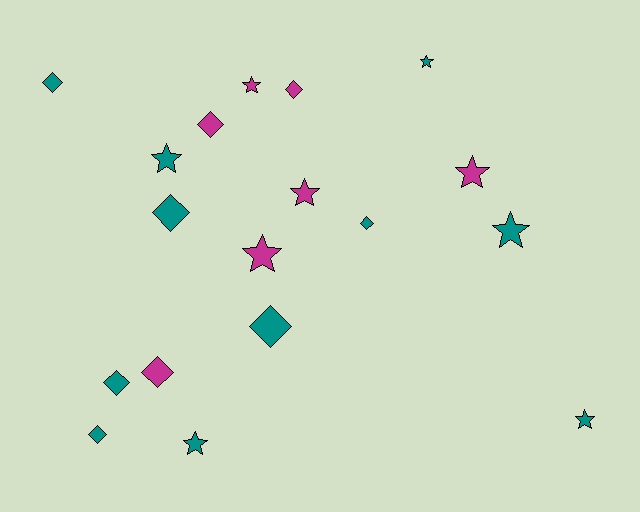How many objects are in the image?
There are 18 objects.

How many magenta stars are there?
There are 4 magenta stars.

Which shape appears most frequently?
Diamond, with 9 objects.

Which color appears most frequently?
Teal, with 11 objects.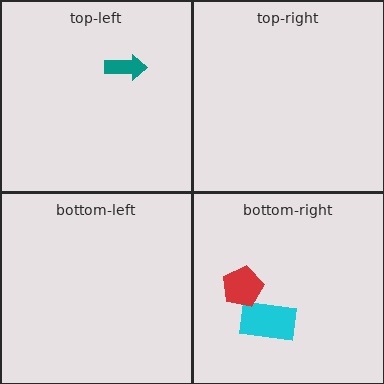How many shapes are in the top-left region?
1.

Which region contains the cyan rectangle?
The bottom-right region.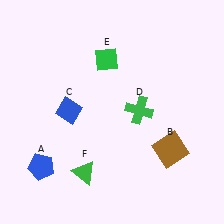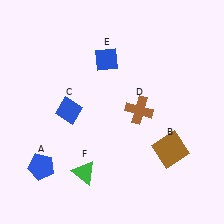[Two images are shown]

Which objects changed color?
D changed from green to brown. E changed from green to blue.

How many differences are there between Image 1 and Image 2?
There are 2 differences between the two images.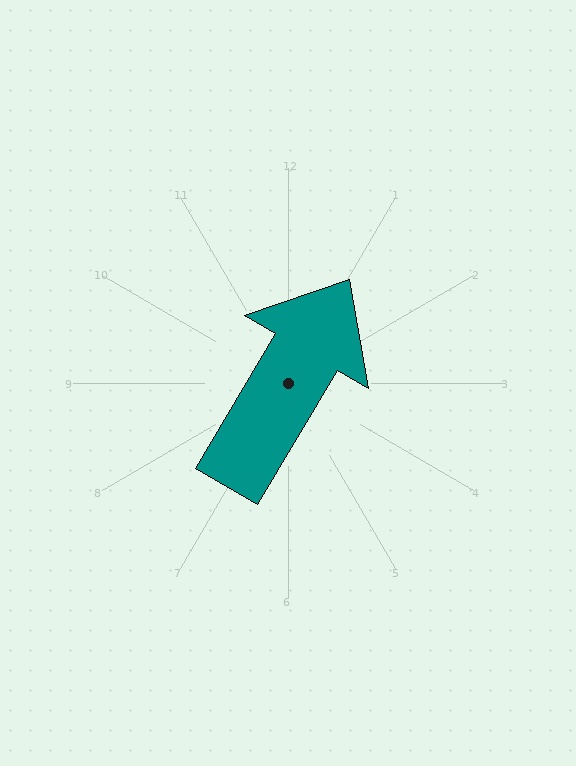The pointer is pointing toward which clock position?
Roughly 1 o'clock.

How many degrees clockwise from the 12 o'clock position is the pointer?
Approximately 31 degrees.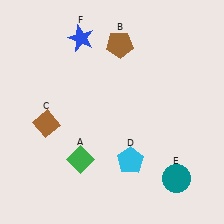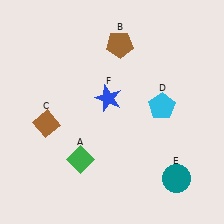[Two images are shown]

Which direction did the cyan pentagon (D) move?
The cyan pentagon (D) moved up.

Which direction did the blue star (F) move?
The blue star (F) moved down.